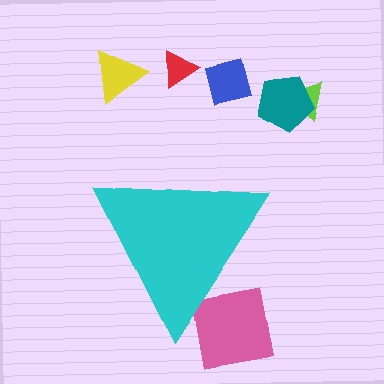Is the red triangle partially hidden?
No, the red triangle is fully visible.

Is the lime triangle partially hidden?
No, the lime triangle is fully visible.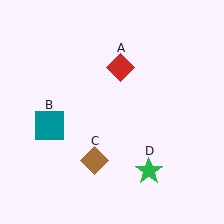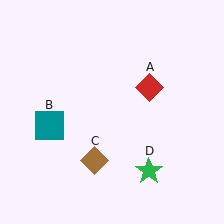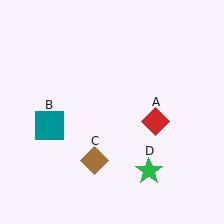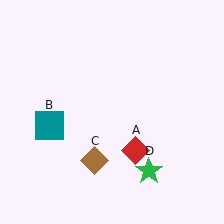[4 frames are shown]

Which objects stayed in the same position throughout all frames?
Teal square (object B) and brown diamond (object C) and green star (object D) remained stationary.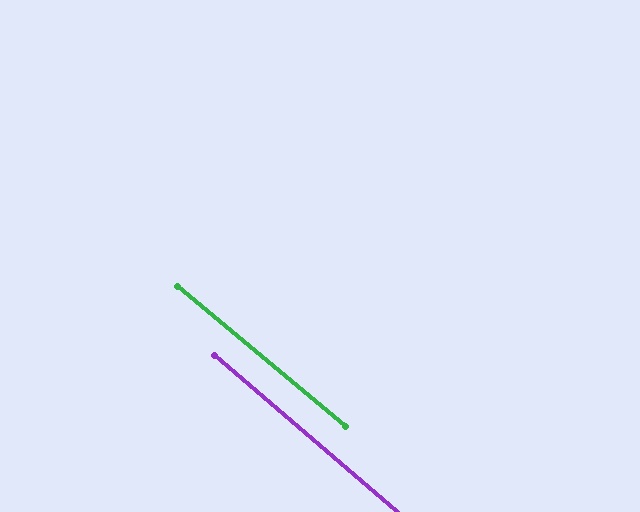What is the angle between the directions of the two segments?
Approximately 1 degree.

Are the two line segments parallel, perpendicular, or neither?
Parallel — their directions differ by only 0.6°.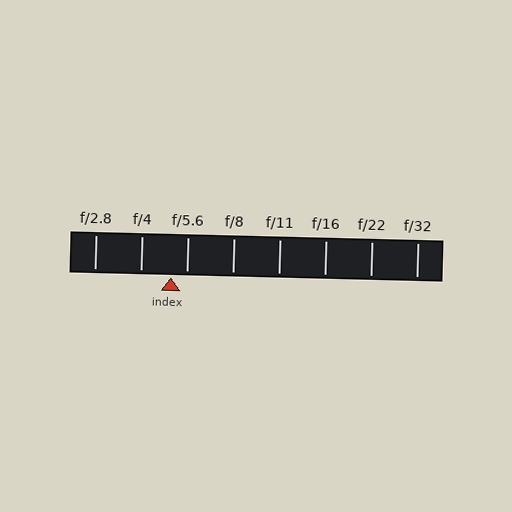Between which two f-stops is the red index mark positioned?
The index mark is between f/4 and f/5.6.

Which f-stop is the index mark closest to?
The index mark is closest to f/5.6.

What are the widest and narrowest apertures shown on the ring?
The widest aperture shown is f/2.8 and the narrowest is f/32.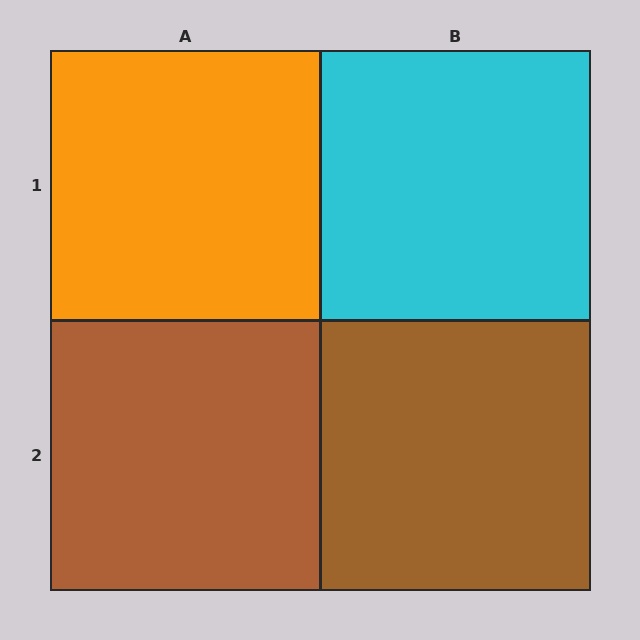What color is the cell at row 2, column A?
Brown.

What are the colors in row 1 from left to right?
Orange, cyan.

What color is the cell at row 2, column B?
Brown.